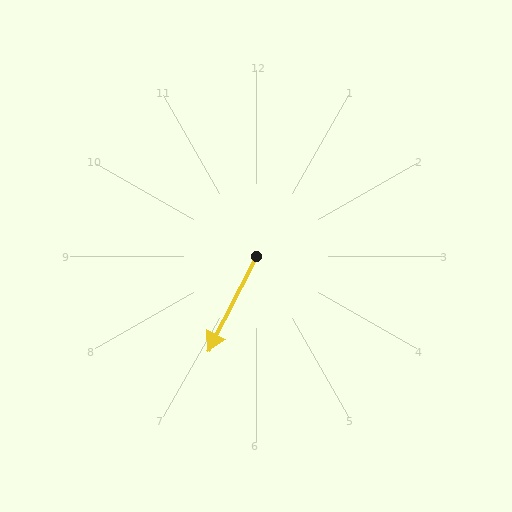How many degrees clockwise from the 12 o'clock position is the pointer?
Approximately 207 degrees.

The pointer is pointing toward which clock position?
Roughly 7 o'clock.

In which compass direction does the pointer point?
Southwest.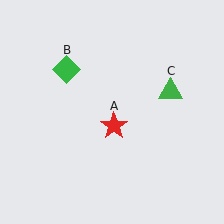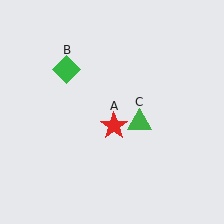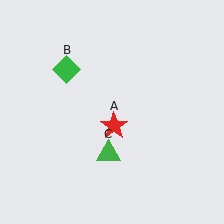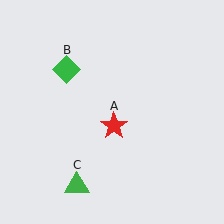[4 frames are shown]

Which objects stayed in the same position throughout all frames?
Red star (object A) and green diamond (object B) remained stationary.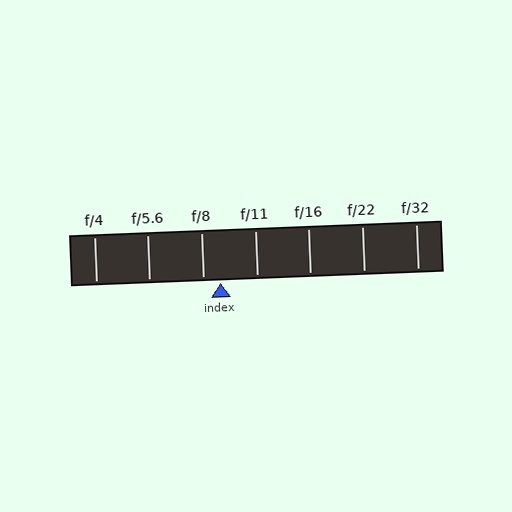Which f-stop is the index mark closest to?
The index mark is closest to f/8.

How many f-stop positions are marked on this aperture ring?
There are 7 f-stop positions marked.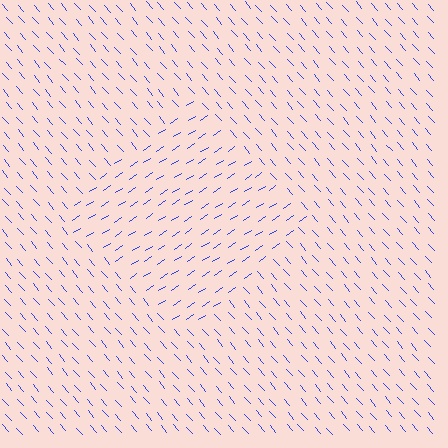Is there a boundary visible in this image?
Yes, there is a texture boundary formed by a change in line orientation.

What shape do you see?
I see a diamond.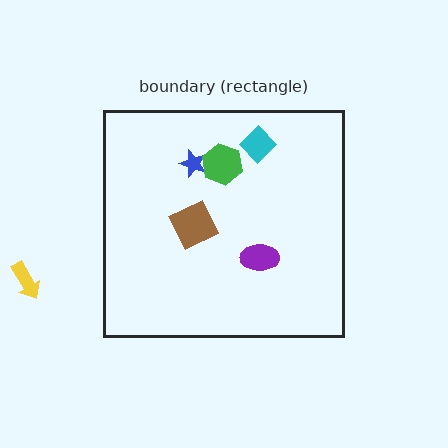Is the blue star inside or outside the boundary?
Inside.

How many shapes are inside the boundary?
5 inside, 1 outside.